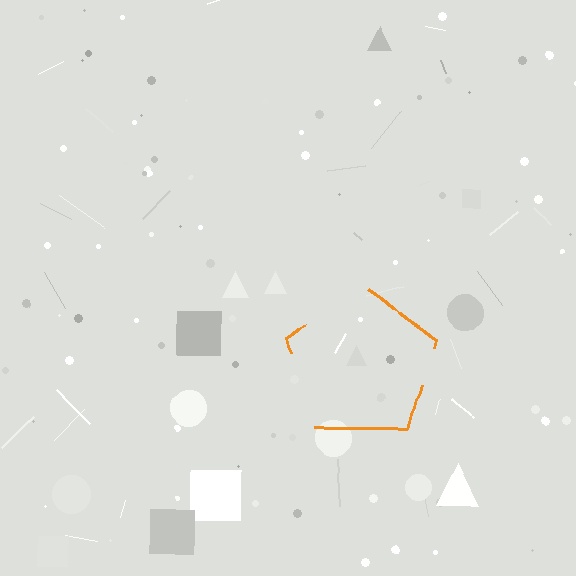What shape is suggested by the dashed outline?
The dashed outline suggests a pentagon.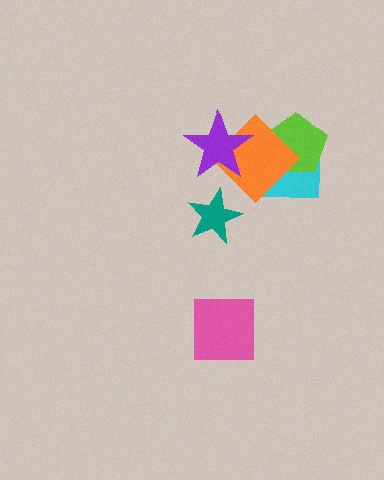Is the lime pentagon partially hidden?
Yes, it is partially covered by another shape.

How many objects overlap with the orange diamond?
3 objects overlap with the orange diamond.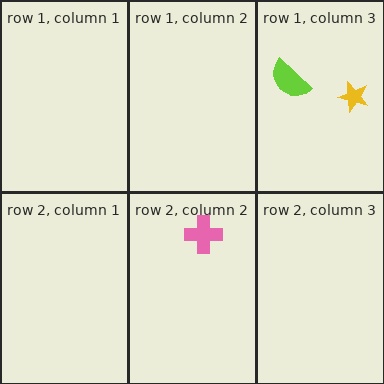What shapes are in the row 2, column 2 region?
The pink cross.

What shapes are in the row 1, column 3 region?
The lime semicircle, the yellow star.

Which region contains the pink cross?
The row 2, column 2 region.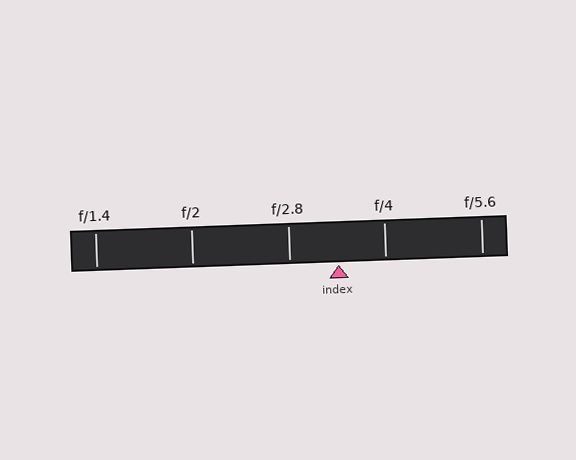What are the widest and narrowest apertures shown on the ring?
The widest aperture shown is f/1.4 and the narrowest is f/5.6.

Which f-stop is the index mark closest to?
The index mark is closest to f/4.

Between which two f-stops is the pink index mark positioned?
The index mark is between f/2.8 and f/4.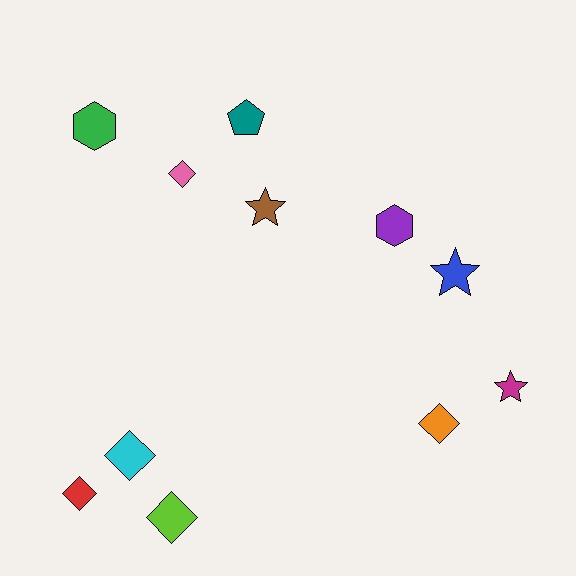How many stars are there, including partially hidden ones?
There are 3 stars.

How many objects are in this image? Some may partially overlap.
There are 11 objects.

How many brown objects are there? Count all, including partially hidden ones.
There is 1 brown object.